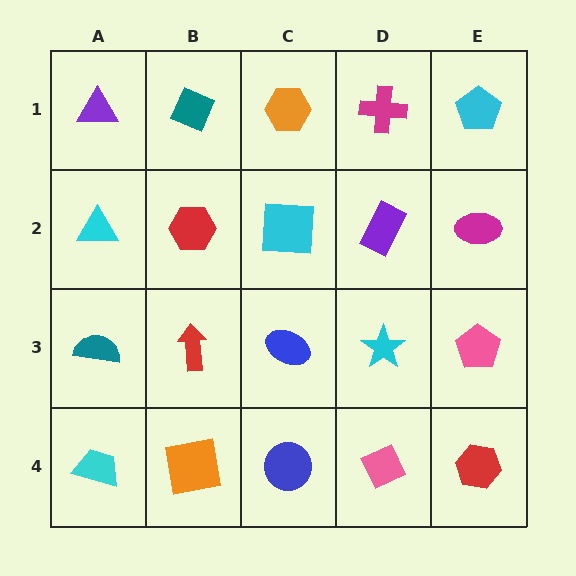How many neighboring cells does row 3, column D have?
4.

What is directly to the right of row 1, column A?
A teal diamond.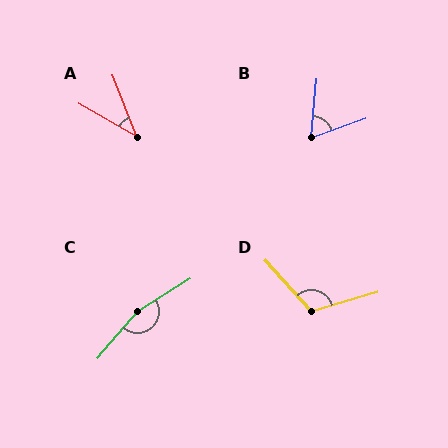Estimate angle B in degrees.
Approximately 65 degrees.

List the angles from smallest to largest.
A (39°), B (65°), D (115°), C (162°).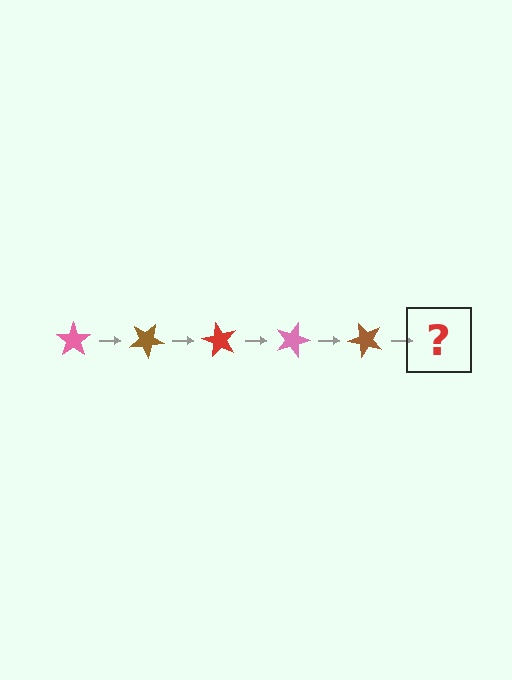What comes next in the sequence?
The next element should be a red star, rotated 150 degrees from the start.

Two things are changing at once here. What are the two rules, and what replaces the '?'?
The two rules are that it rotates 30 degrees each step and the color cycles through pink, brown, and red. The '?' should be a red star, rotated 150 degrees from the start.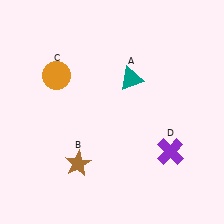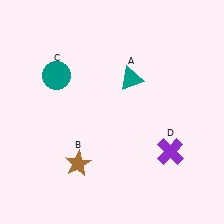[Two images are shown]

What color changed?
The circle (C) changed from orange in Image 1 to teal in Image 2.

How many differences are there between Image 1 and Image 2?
There is 1 difference between the two images.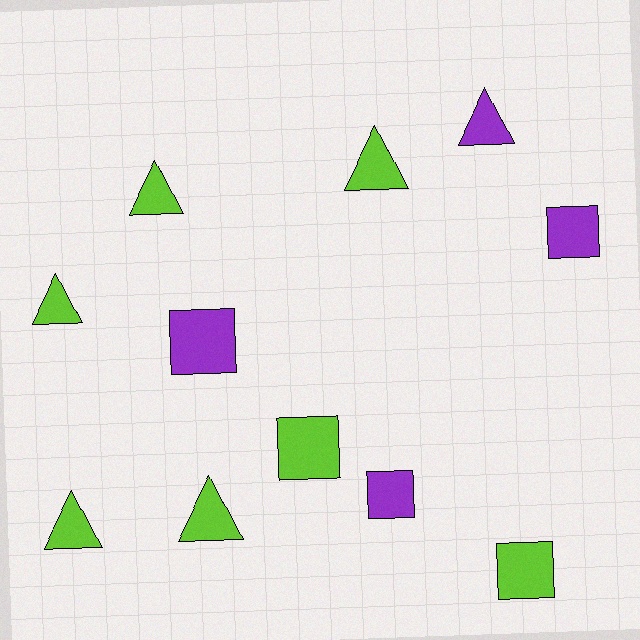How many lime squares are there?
There are 2 lime squares.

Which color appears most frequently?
Lime, with 7 objects.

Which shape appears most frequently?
Triangle, with 6 objects.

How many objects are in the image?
There are 11 objects.